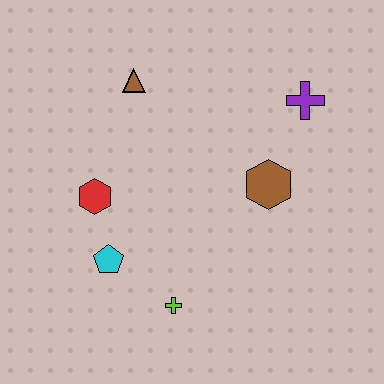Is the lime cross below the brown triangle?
Yes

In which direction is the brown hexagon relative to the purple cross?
The brown hexagon is below the purple cross.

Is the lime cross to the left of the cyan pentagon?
No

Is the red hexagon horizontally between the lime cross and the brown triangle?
No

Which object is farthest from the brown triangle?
The lime cross is farthest from the brown triangle.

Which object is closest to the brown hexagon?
The purple cross is closest to the brown hexagon.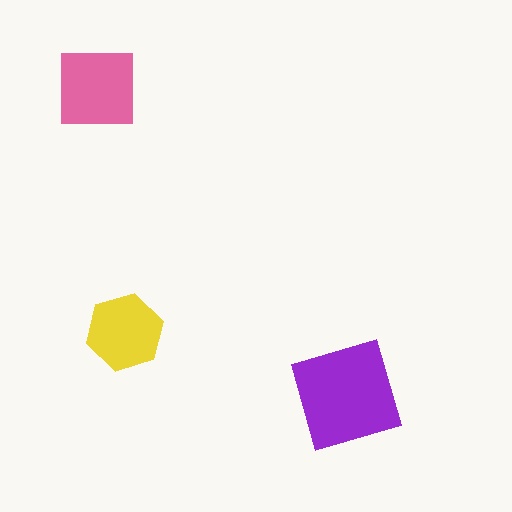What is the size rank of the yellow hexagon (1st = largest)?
3rd.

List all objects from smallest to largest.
The yellow hexagon, the pink square, the purple diamond.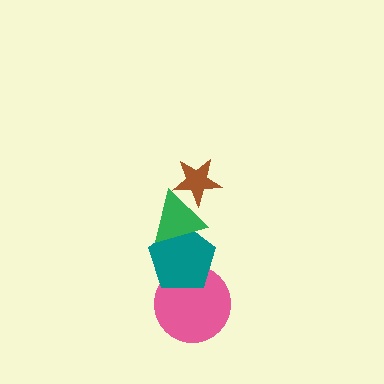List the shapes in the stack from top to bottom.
From top to bottom: the brown star, the green triangle, the teal pentagon, the pink circle.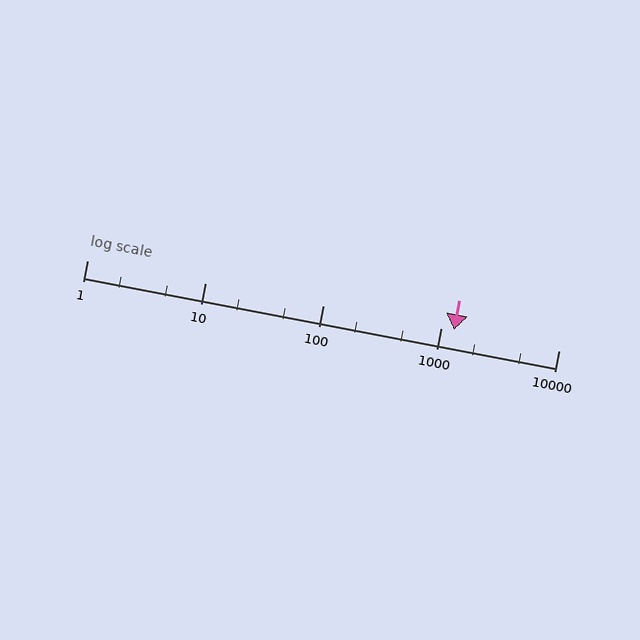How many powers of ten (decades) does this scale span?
The scale spans 4 decades, from 1 to 10000.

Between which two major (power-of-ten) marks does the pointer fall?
The pointer is between 1000 and 10000.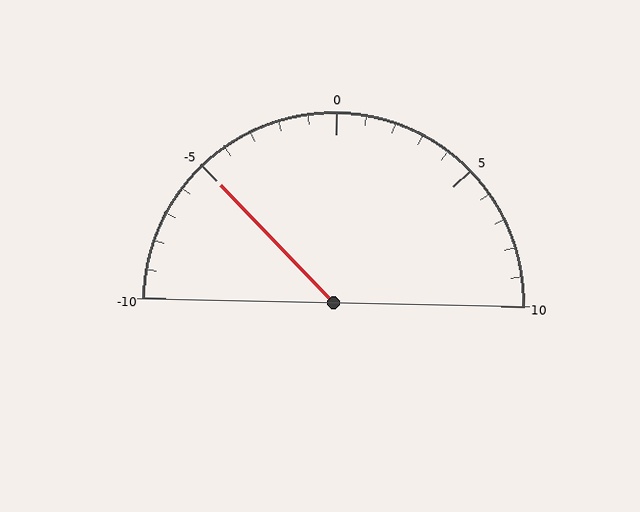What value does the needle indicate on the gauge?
The needle indicates approximately -5.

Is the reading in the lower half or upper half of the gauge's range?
The reading is in the lower half of the range (-10 to 10).